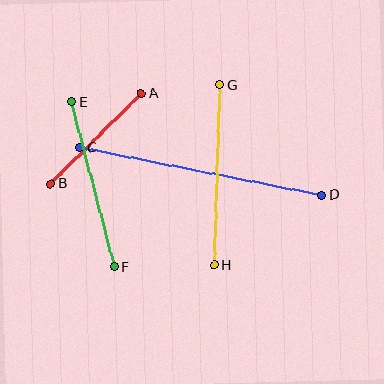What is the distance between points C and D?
The distance is approximately 246 pixels.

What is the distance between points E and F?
The distance is approximately 170 pixels.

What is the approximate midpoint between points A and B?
The midpoint is at approximately (96, 139) pixels.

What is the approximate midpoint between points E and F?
The midpoint is at approximately (93, 184) pixels.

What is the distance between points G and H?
The distance is approximately 180 pixels.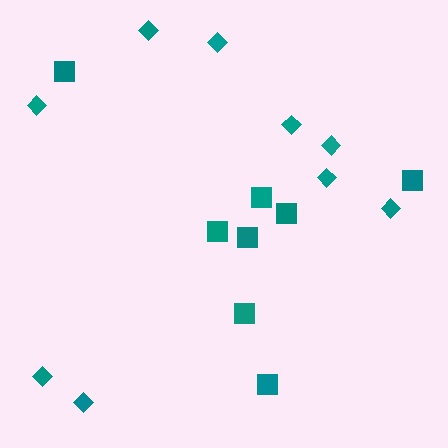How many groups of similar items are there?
There are 2 groups: one group of squares (8) and one group of diamonds (9).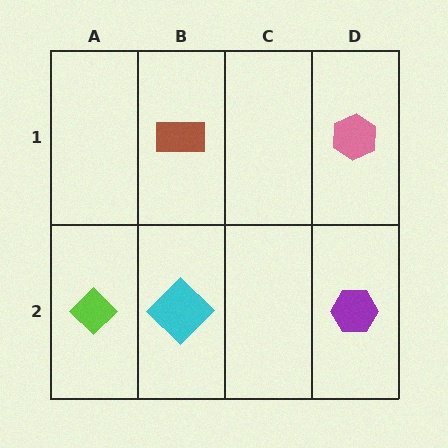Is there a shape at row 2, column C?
No, that cell is empty.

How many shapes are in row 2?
3 shapes.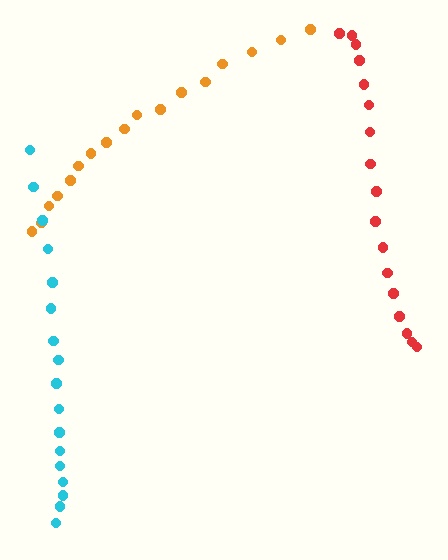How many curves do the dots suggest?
There are 3 distinct paths.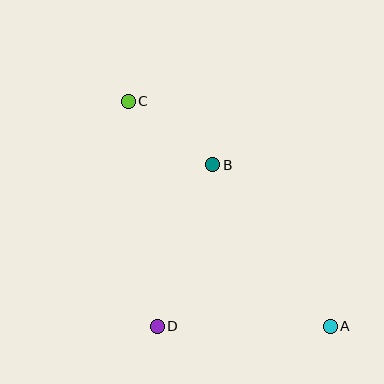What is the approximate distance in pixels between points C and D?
The distance between C and D is approximately 227 pixels.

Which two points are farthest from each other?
Points A and C are farthest from each other.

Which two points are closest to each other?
Points B and C are closest to each other.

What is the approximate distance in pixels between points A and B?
The distance between A and B is approximately 200 pixels.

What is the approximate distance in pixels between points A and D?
The distance between A and D is approximately 173 pixels.